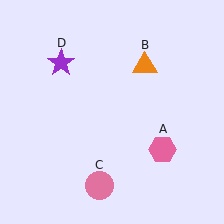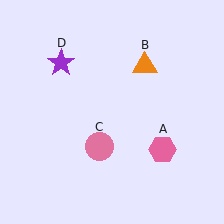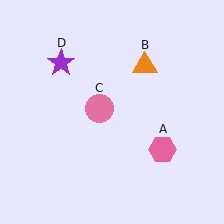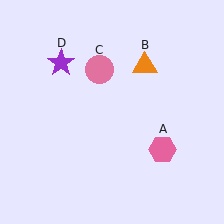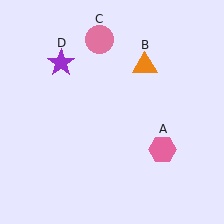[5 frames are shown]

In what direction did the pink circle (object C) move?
The pink circle (object C) moved up.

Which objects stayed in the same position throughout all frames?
Pink hexagon (object A) and orange triangle (object B) and purple star (object D) remained stationary.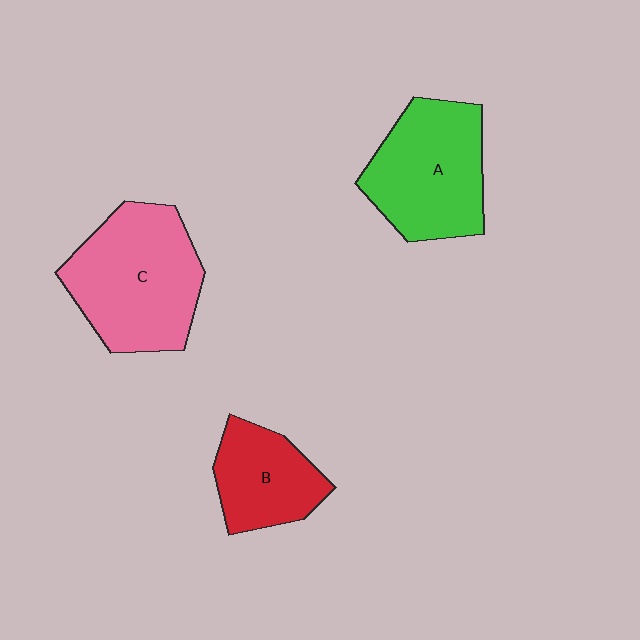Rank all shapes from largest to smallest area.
From largest to smallest: C (pink), A (green), B (red).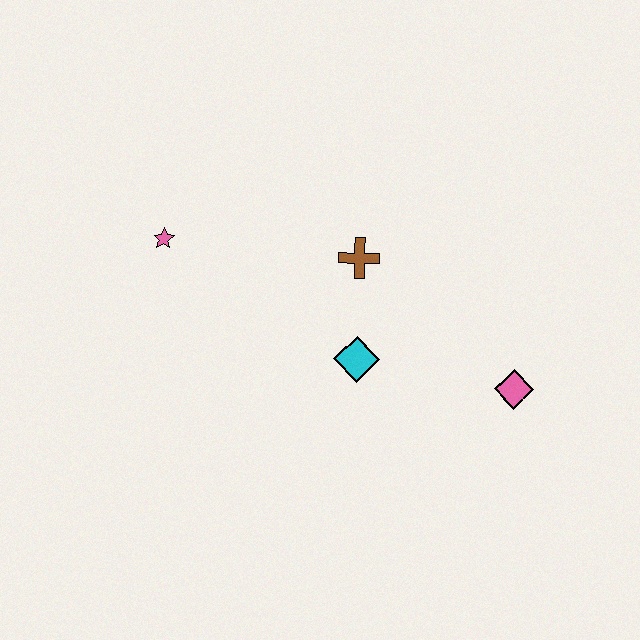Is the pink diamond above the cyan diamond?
No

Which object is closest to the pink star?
The brown cross is closest to the pink star.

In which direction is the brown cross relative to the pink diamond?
The brown cross is to the left of the pink diamond.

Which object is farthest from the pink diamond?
The pink star is farthest from the pink diamond.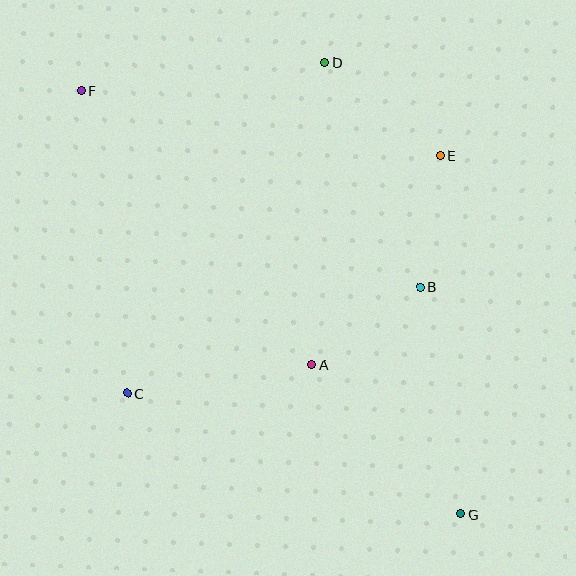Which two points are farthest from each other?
Points F and G are farthest from each other.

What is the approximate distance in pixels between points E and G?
The distance between E and G is approximately 359 pixels.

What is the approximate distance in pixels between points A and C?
The distance between A and C is approximately 187 pixels.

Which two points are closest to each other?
Points B and E are closest to each other.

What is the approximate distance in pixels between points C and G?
The distance between C and G is approximately 355 pixels.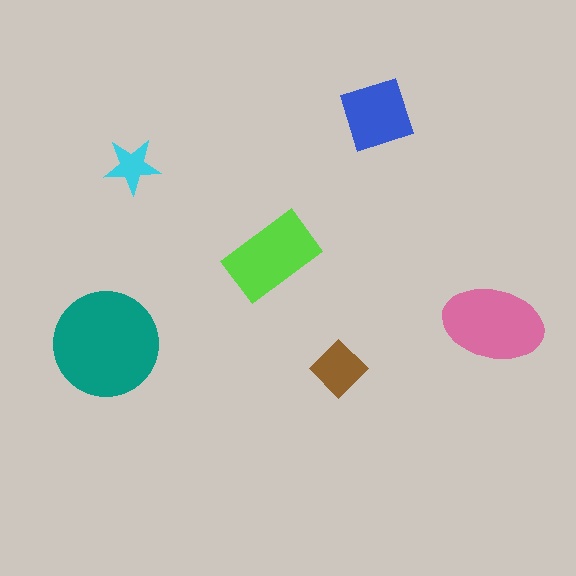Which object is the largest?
The teal circle.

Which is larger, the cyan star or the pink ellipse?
The pink ellipse.